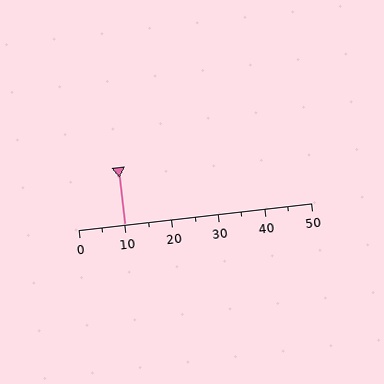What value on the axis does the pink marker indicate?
The marker indicates approximately 10.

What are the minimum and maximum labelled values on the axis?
The axis runs from 0 to 50.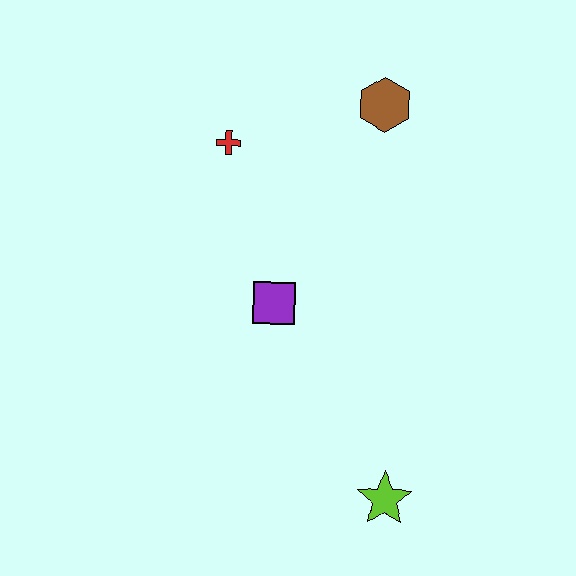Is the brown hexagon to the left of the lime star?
Yes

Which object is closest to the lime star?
The purple square is closest to the lime star.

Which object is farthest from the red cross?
The lime star is farthest from the red cross.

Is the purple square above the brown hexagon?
No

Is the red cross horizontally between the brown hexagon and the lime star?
No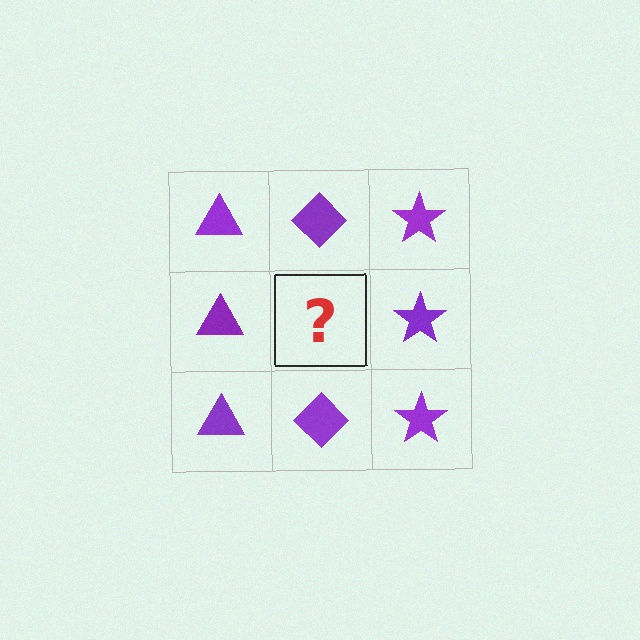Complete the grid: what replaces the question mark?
The question mark should be replaced with a purple diamond.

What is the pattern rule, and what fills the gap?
The rule is that each column has a consistent shape. The gap should be filled with a purple diamond.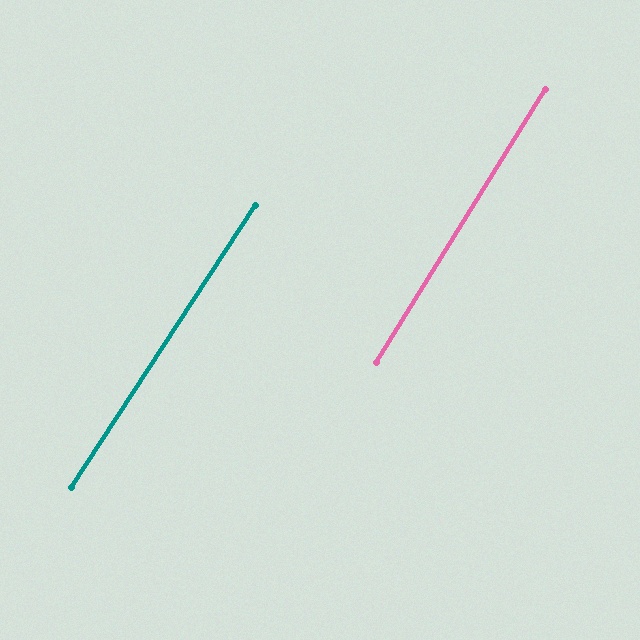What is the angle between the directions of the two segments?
Approximately 1 degree.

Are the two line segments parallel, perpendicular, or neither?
Parallel — their directions differ by only 1.4°.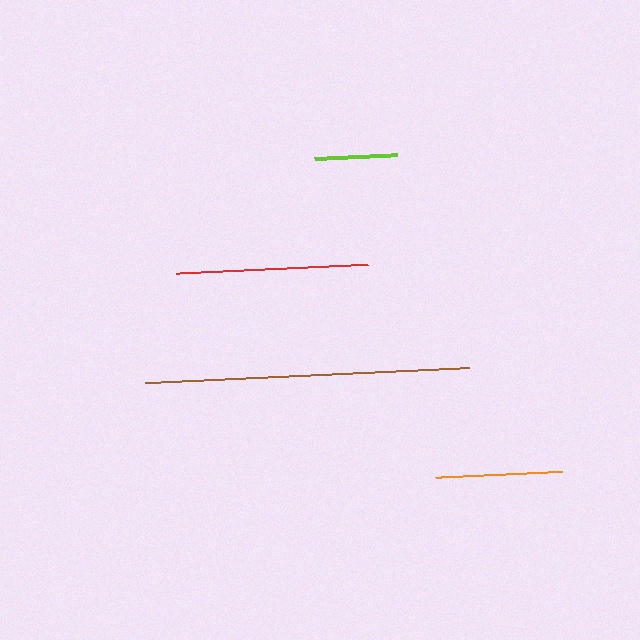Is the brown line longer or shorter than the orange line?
The brown line is longer than the orange line.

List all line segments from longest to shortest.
From longest to shortest: brown, red, orange, lime.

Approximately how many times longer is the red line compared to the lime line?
The red line is approximately 2.3 times the length of the lime line.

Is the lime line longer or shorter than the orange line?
The orange line is longer than the lime line.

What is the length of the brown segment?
The brown segment is approximately 326 pixels long.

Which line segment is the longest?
The brown line is the longest at approximately 326 pixels.